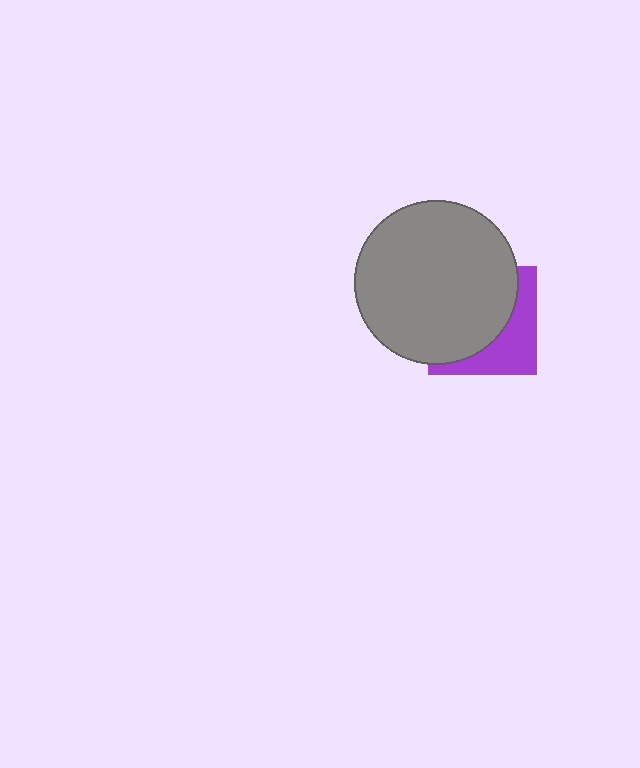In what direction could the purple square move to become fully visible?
The purple square could move toward the lower-right. That would shift it out from behind the gray circle entirely.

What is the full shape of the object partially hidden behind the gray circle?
The partially hidden object is a purple square.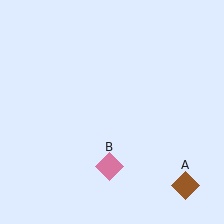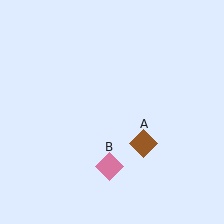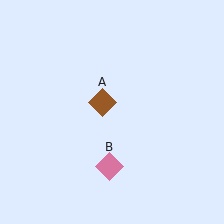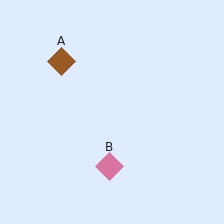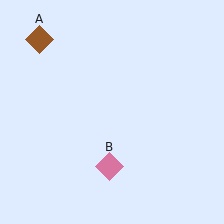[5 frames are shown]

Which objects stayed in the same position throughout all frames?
Pink diamond (object B) remained stationary.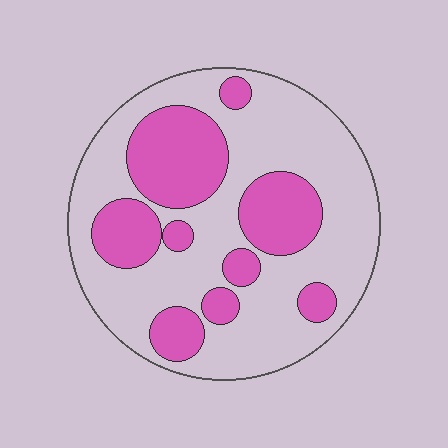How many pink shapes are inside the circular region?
9.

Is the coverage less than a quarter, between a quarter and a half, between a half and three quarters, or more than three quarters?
Between a quarter and a half.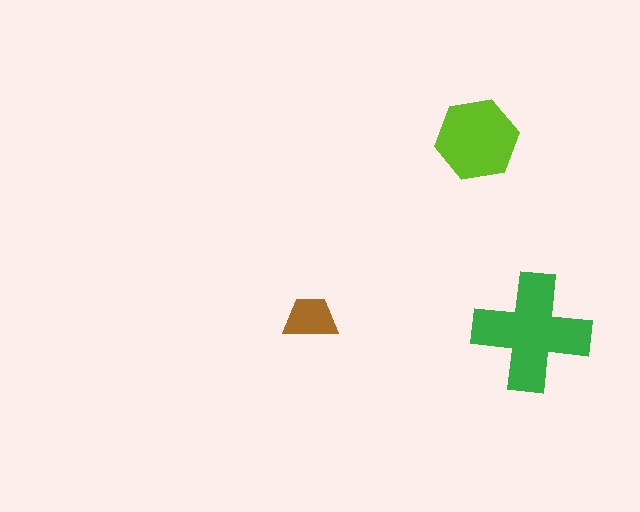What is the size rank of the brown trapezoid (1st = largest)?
3rd.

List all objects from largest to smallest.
The green cross, the lime hexagon, the brown trapezoid.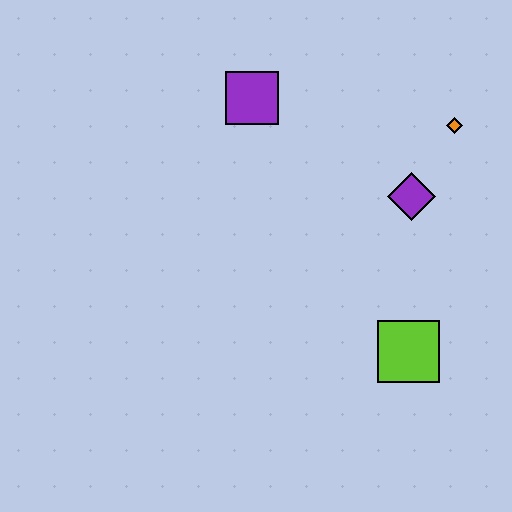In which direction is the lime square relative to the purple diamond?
The lime square is below the purple diamond.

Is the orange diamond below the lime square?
No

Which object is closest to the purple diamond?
The orange diamond is closest to the purple diamond.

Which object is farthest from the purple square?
The lime square is farthest from the purple square.